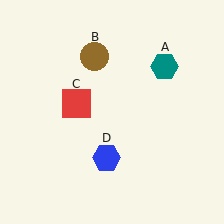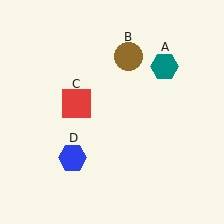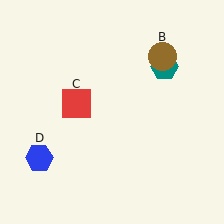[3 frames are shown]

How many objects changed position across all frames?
2 objects changed position: brown circle (object B), blue hexagon (object D).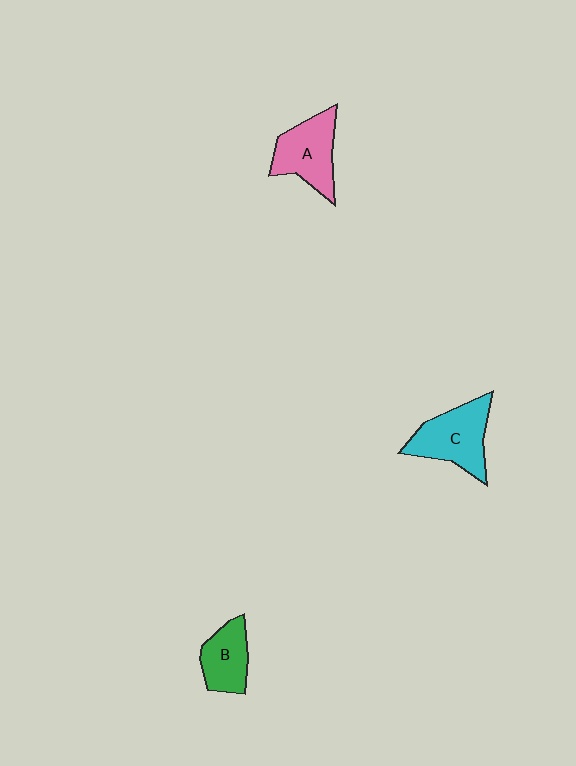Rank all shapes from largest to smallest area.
From largest to smallest: C (cyan), A (pink), B (green).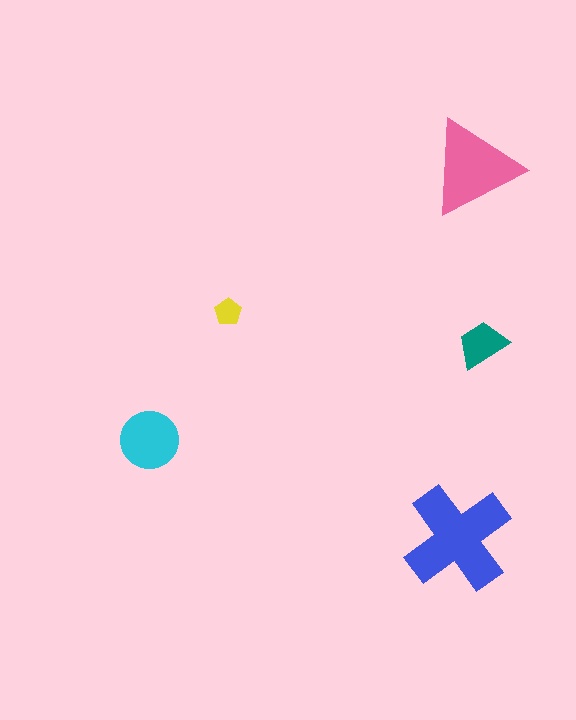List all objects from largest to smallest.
The blue cross, the pink triangle, the cyan circle, the teal trapezoid, the yellow pentagon.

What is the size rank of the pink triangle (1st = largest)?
2nd.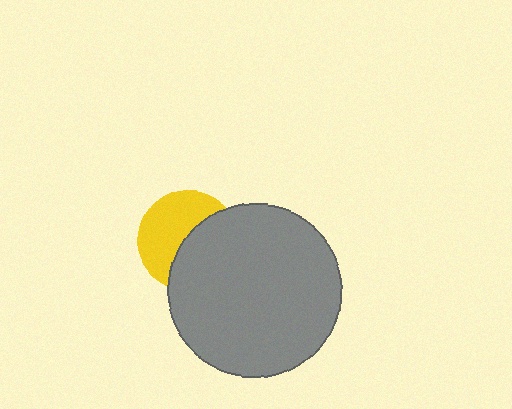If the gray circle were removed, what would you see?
You would see the complete yellow circle.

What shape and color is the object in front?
The object in front is a gray circle.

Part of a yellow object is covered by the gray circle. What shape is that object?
It is a circle.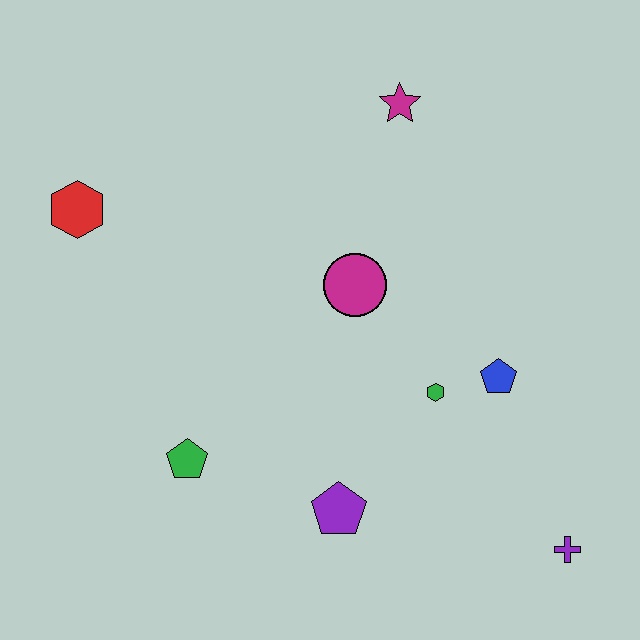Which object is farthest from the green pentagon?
The magenta star is farthest from the green pentagon.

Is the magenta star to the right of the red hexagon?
Yes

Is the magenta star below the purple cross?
No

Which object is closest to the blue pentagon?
The green hexagon is closest to the blue pentagon.